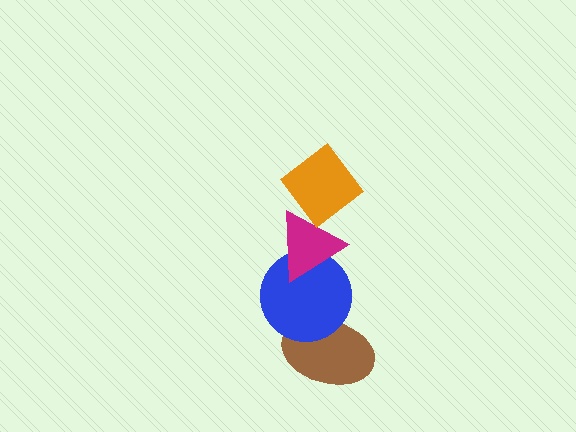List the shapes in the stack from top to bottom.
From top to bottom: the orange diamond, the magenta triangle, the blue circle, the brown ellipse.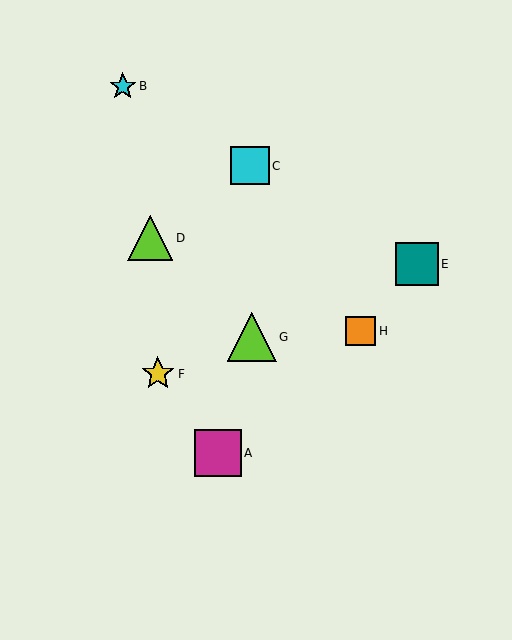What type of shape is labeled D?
Shape D is a lime triangle.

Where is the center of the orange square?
The center of the orange square is at (361, 331).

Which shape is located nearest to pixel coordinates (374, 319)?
The orange square (labeled H) at (361, 331) is nearest to that location.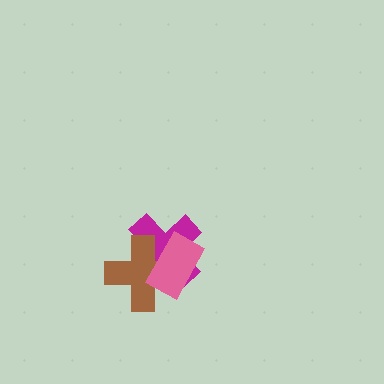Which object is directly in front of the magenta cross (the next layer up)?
The brown cross is directly in front of the magenta cross.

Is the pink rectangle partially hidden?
No, no other shape covers it.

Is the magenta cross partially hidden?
Yes, it is partially covered by another shape.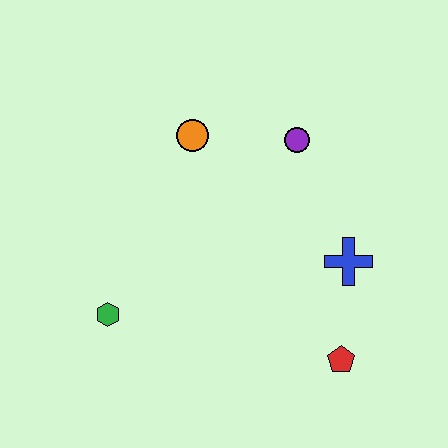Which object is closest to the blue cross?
The red pentagon is closest to the blue cross.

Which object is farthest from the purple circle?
The green hexagon is farthest from the purple circle.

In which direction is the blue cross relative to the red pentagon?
The blue cross is above the red pentagon.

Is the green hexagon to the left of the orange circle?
Yes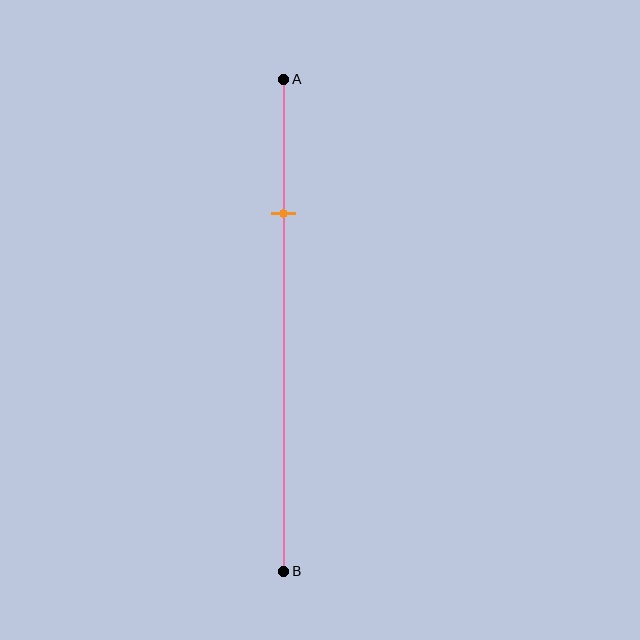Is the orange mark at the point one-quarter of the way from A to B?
Yes, the mark is approximately at the one-quarter point.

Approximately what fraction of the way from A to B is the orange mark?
The orange mark is approximately 25% of the way from A to B.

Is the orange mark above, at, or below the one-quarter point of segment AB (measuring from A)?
The orange mark is approximately at the one-quarter point of segment AB.